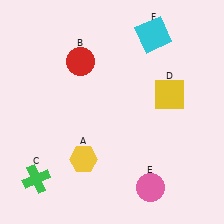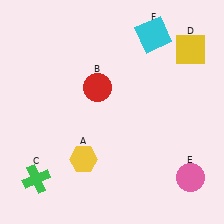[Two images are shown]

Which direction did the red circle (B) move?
The red circle (B) moved down.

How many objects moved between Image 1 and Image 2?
3 objects moved between the two images.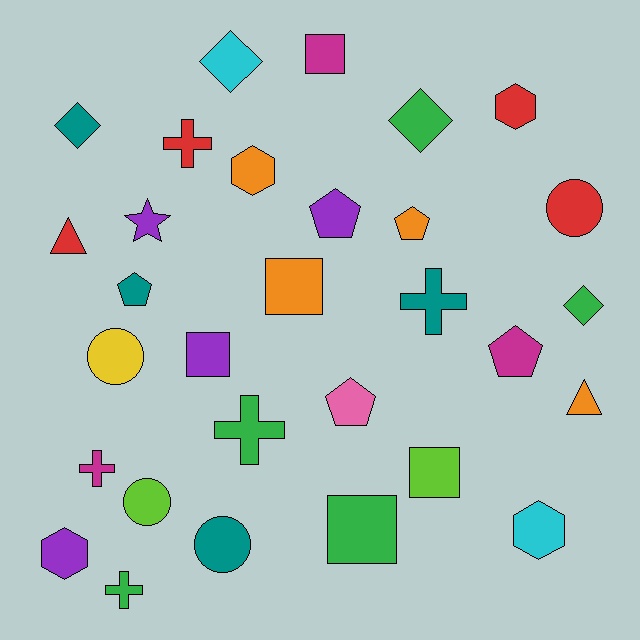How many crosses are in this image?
There are 5 crosses.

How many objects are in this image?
There are 30 objects.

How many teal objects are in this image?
There are 4 teal objects.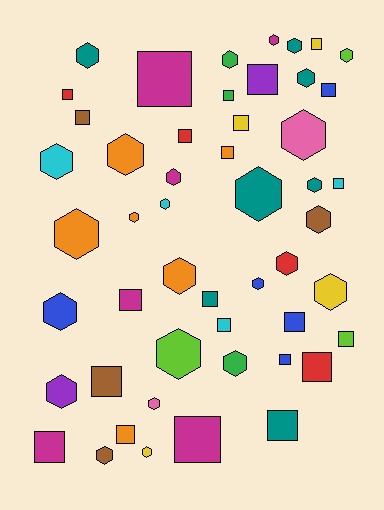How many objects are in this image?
There are 50 objects.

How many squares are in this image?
There are 23 squares.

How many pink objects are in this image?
There are 2 pink objects.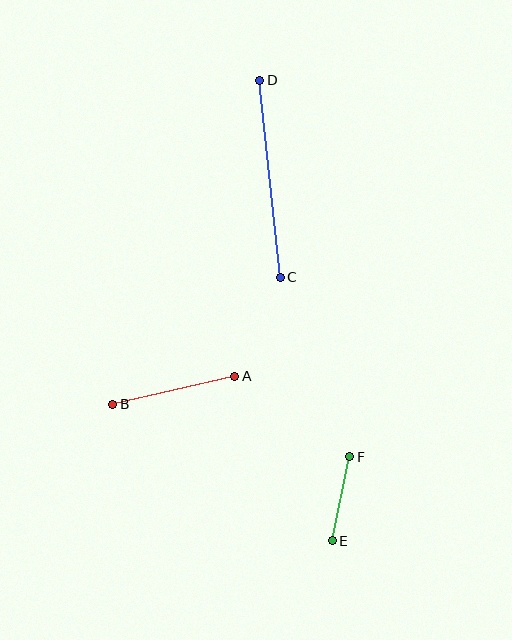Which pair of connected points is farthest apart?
Points C and D are farthest apart.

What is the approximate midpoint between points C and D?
The midpoint is at approximately (270, 179) pixels.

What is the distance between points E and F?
The distance is approximately 86 pixels.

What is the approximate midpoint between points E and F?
The midpoint is at approximately (341, 499) pixels.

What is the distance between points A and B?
The distance is approximately 125 pixels.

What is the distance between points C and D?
The distance is approximately 198 pixels.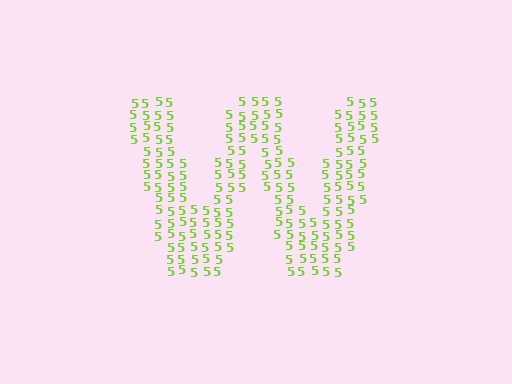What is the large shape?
The large shape is the letter W.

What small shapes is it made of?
It is made of small digit 5's.